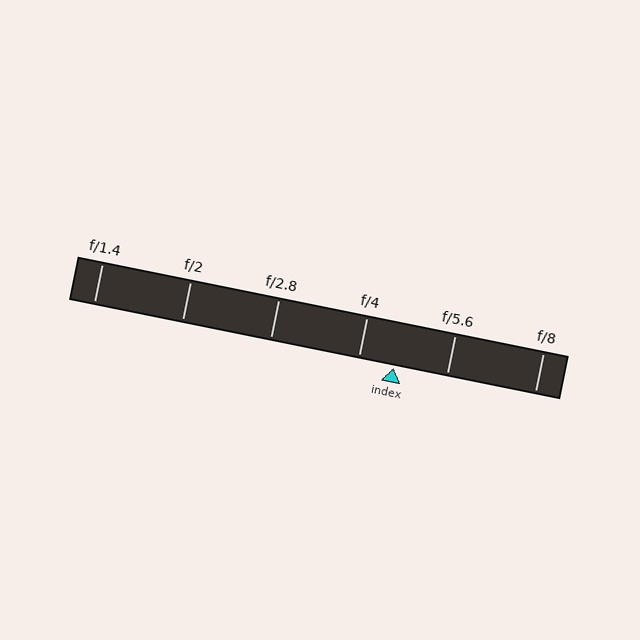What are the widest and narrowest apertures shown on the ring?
The widest aperture shown is f/1.4 and the narrowest is f/8.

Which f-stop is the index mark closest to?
The index mark is closest to f/4.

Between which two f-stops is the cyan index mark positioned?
The index mark is between f/4 and f/5.6.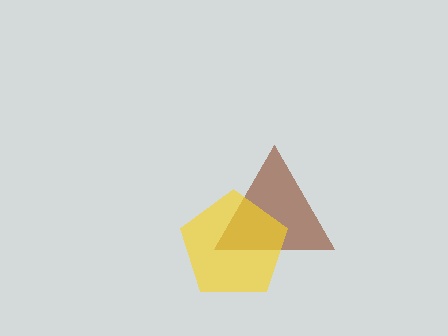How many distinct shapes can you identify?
There are 2 distinct shapes: a brown triangle, a yellow pentagon.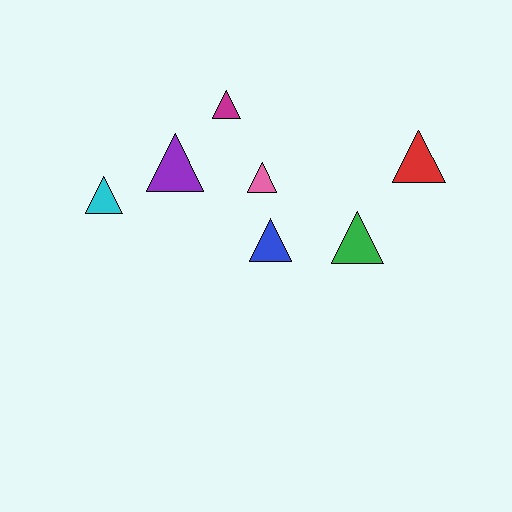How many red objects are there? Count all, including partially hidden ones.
There is 1 red object.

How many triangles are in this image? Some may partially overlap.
There are 7 triangles.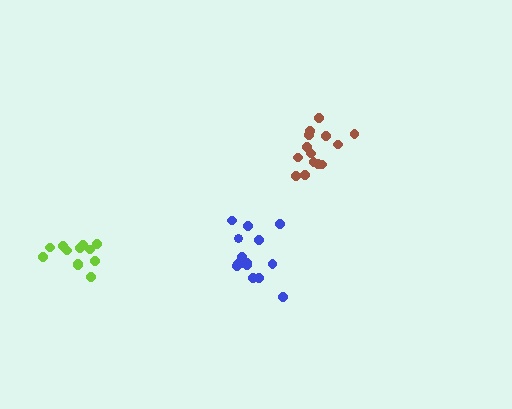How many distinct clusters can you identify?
There are 3 distinct clusters.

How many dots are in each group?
Group 1: 15 dots, Group 2: 12 dots, Group 3: 14 dots (41 total).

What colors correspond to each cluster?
The clusters are colored: blue, lime, brown.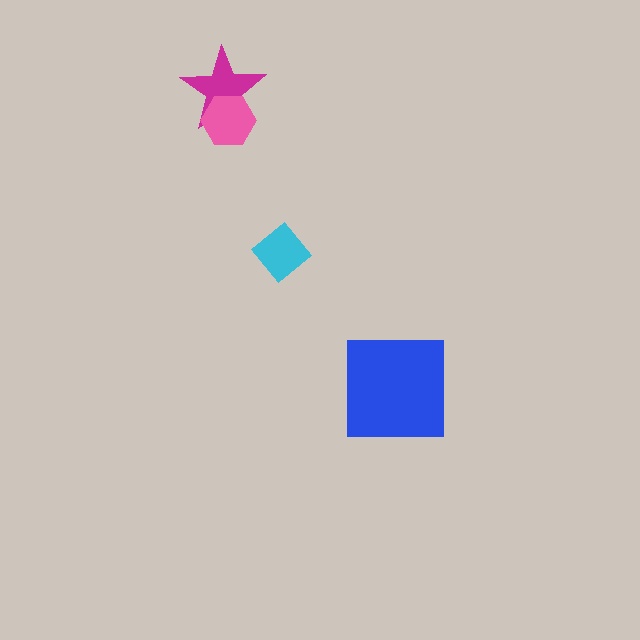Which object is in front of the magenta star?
The pink hexagon is in front of the magenta star.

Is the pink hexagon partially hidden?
No, no other shape covers it.